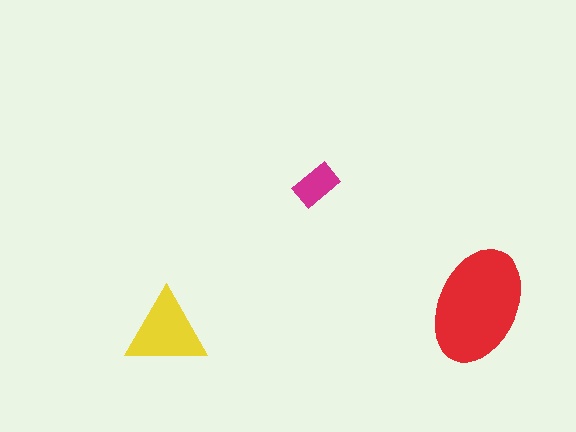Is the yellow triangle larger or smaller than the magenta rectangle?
Larger.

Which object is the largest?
The red ellipse.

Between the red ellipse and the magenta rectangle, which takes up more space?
The red ellipse.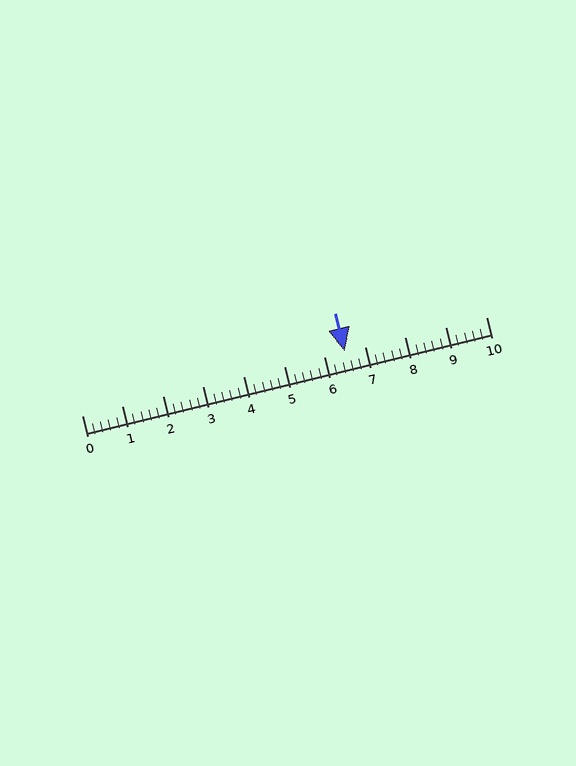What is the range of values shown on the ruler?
The ruler shows values from 0 to 10.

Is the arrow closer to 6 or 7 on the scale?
The arrow is closer to 7.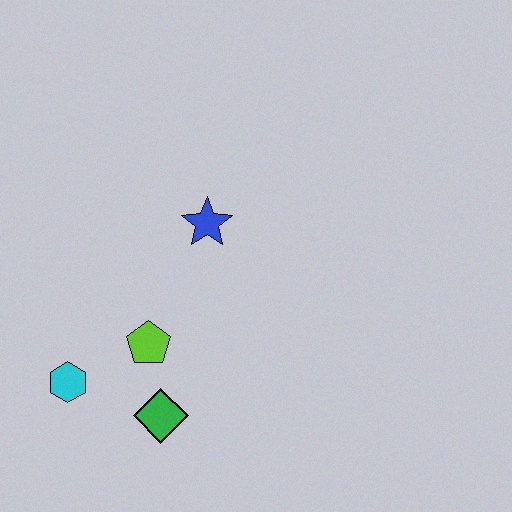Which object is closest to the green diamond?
The lime pentagon is closest to the green diamond.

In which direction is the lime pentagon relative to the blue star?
The lime pentagon is below the blue star.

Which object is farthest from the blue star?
The cyan hexagon is farthest from the blue star.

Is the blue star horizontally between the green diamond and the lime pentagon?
No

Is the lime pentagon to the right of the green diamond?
No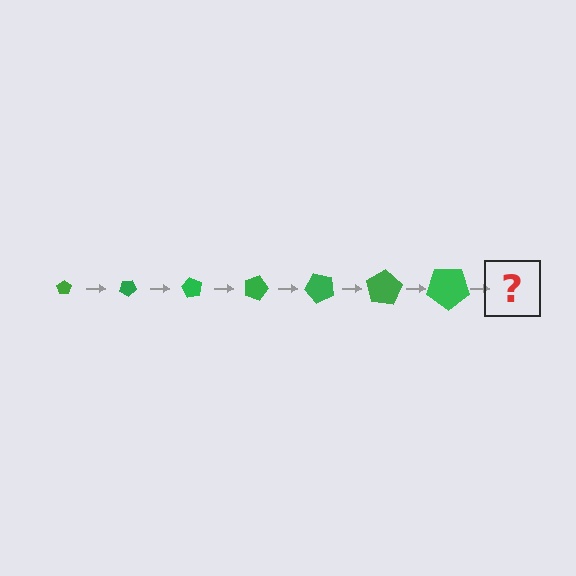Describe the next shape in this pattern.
It should be a pentagon, larger than the previous one and rotated 210 degrees from the start.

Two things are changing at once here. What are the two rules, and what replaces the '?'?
The two rules are that the pentagon grows larger each step and it rotates 30 degrees each step. The '?' should be a pentagon, larger than the previous one and rotated 210 degrees from the start.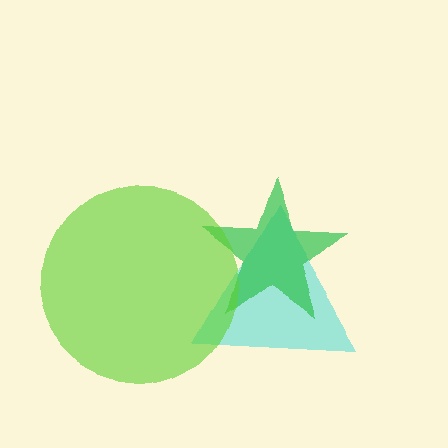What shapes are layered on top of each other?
The layered shapes are: a cyan triangle, a green star, a lime circle.